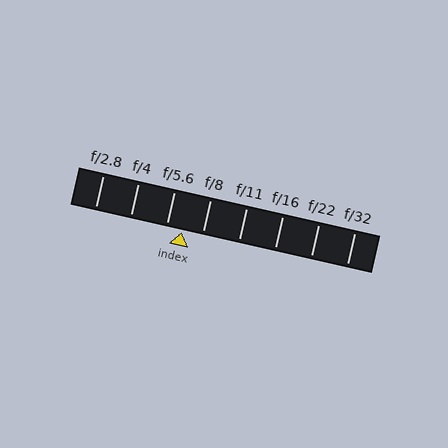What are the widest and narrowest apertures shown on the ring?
The widest aperture shown is f/2.8 and the narrowest is f/32.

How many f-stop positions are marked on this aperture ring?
There are 8 f-stop positions marked.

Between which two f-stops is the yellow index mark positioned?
The index mark is between f/5.6 and f/8.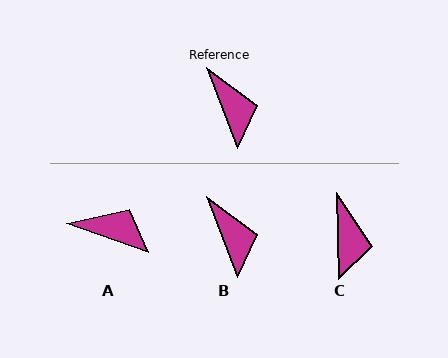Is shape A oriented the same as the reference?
No, it is off by about 49 degrees.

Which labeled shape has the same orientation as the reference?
B.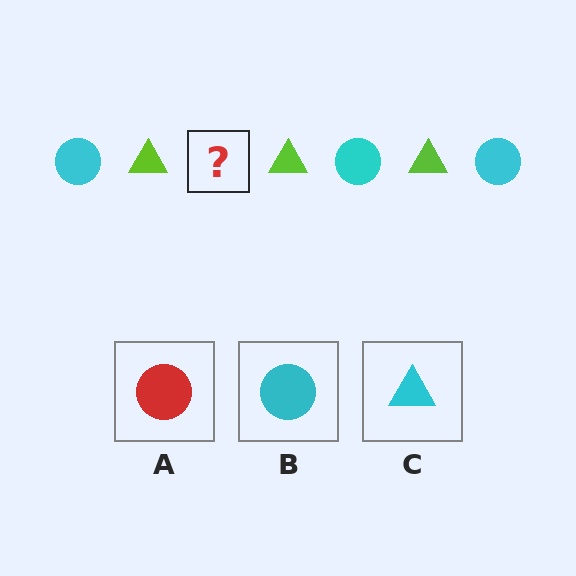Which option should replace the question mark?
Option B.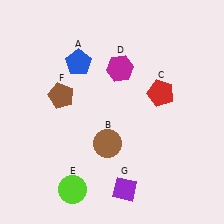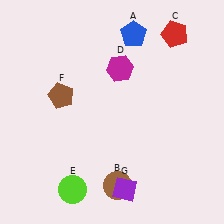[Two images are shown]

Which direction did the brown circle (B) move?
The brown circle (B) moved down.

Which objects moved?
The objects that moved are: the blue pentagon (A), the brown circle (B), the red pentagon (C).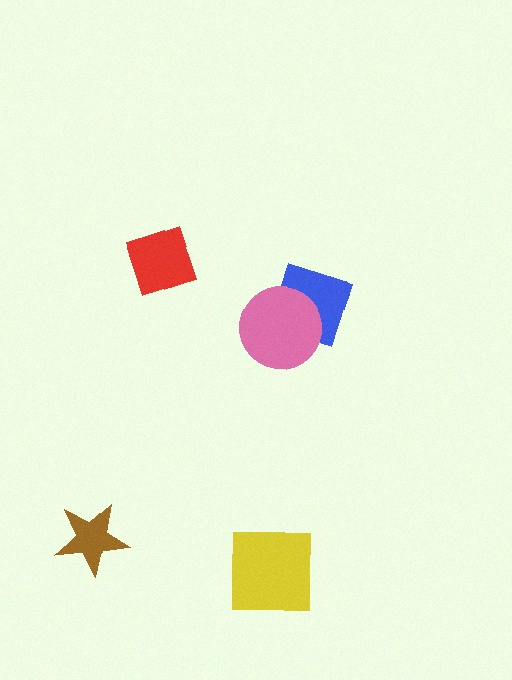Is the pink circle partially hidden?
No, no other shape covers it.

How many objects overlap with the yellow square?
0 objects overlap with the yellow square.